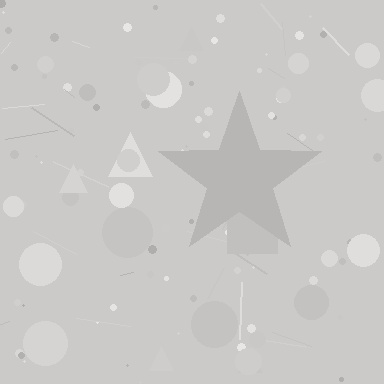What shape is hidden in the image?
A star is hidden in the image.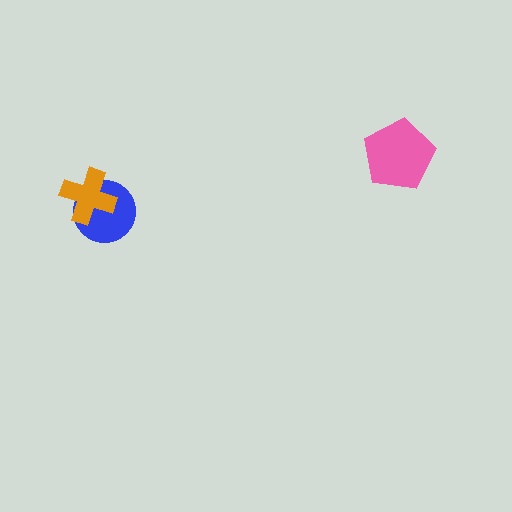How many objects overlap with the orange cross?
1 object overlaps with the orange cross.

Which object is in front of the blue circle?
The orange cross is in front of the blue circle.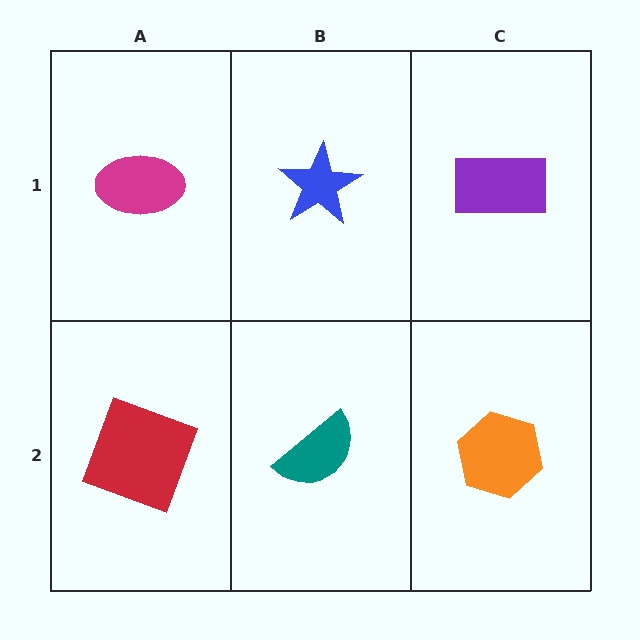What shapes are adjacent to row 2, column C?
A purple rectangle (row 1, column C), a teal semicircle (row 2, column B).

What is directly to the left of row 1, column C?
A blue star.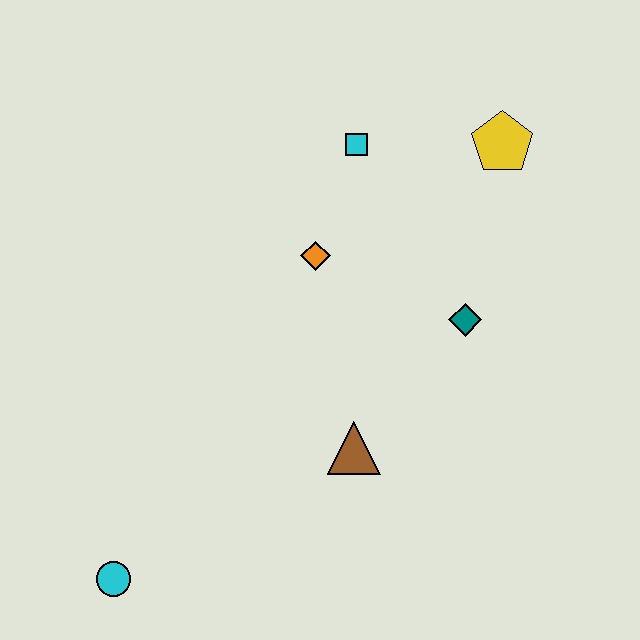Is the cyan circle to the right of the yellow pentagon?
No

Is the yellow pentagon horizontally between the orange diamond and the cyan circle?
No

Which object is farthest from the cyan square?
The cyan circle is farthest from the cyan square.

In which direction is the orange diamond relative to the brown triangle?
The orange diamond is above the brown triangle.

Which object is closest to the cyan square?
The orange diamond is closest to the cyan square.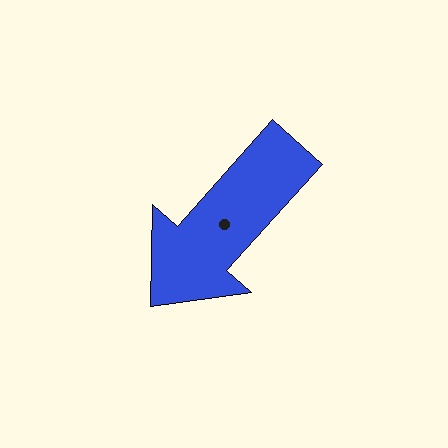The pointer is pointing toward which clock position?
Roughly 7 o'clock.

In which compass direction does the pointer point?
Southwest.